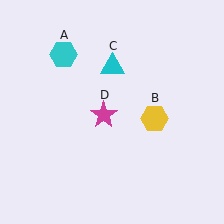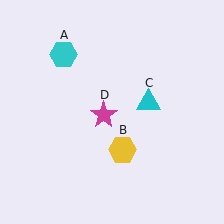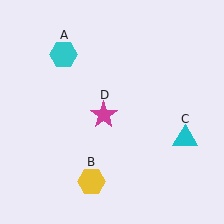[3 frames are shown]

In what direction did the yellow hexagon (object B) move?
The yellow hexagon (object B) moved down and to the left.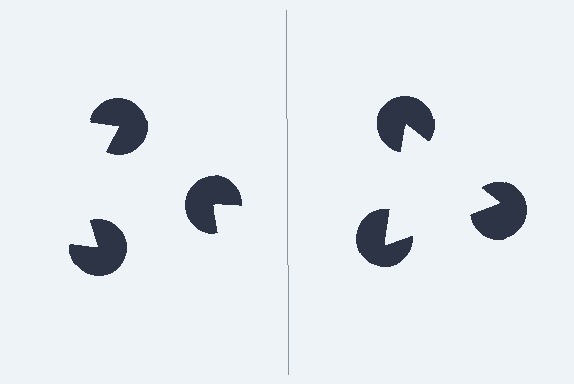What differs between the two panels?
The pac-man discs are positioned identically on both sides; only the wedge orientations differ. On the right they align to a triangle; on the left they are misaligned.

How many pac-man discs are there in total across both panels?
6 — 3 on each side.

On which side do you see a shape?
An illusory triangle appears on the right side. On the left side the wedge cuts are rotated, so no coherent shape forms.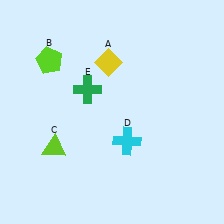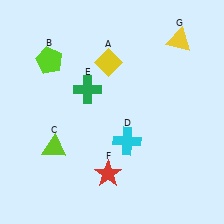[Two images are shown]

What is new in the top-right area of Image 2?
A yellow triangle (G) was added in the top-right area of Image 2.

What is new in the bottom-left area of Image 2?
A red star (F) was added in the bottom-left area of Image 2.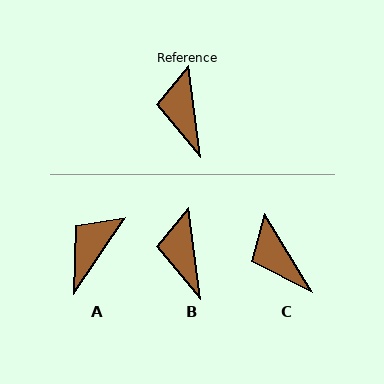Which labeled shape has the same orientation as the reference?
B.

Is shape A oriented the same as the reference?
No, it is off by about 41 degrees.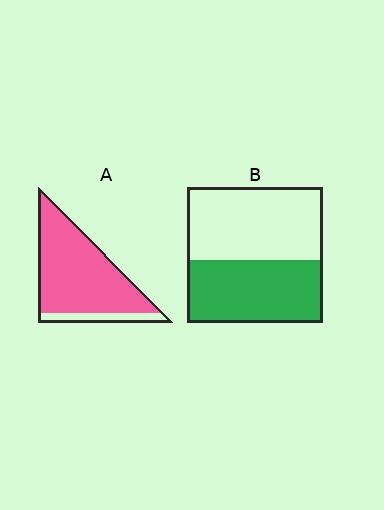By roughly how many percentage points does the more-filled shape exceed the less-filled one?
By roughly 40 percentage points (A over B).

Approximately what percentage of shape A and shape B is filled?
A is approximately 85% and B is approximately 45%.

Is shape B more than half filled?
Roughly half.